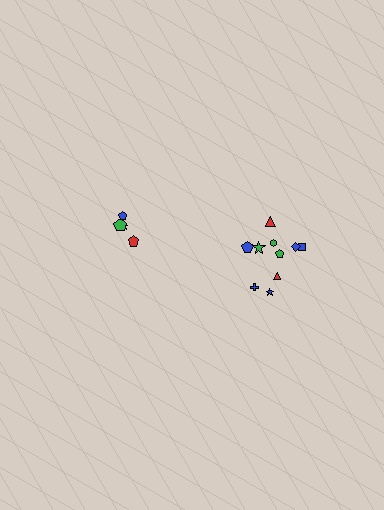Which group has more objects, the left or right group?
The right group.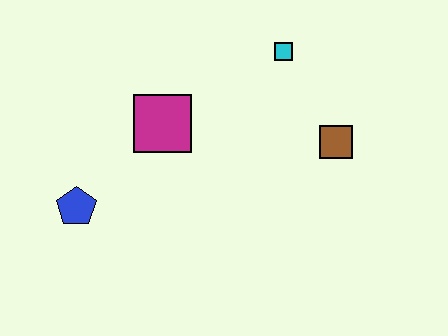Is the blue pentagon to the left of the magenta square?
Yes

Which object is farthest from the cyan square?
The blue pentagon is farthest from the cyan square.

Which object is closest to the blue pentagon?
The magenta square is closest to the blue pentagon.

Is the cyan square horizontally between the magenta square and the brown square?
Yes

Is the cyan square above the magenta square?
Yes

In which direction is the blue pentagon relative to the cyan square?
The blue pentagon is to the left of the cyan square.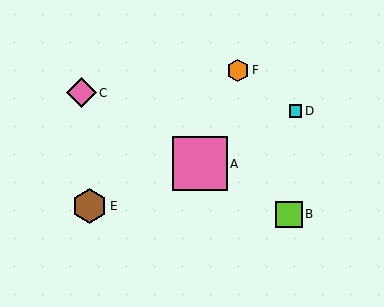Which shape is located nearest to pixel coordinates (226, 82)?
The orange hexagon (labeled F) at (238, 70) is nearest to that location.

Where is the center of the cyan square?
The center of the cyan square is at (295, 111).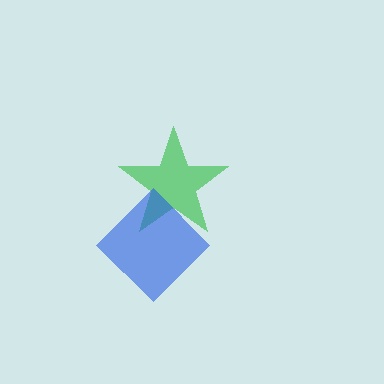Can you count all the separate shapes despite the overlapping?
Yes, there are 2 separate shapes.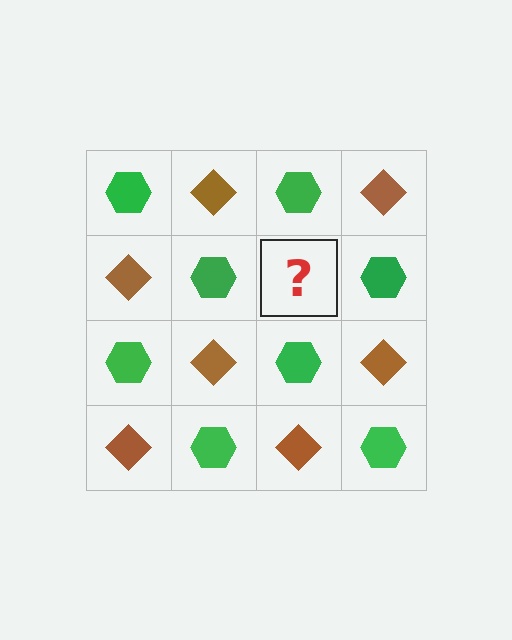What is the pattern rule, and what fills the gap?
The rule is that it alternates green hexagon and brown diamond in a checkerboard pattern. The gap should be filled with a brown diamond.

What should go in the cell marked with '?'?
The missing cell should contain a brown diamond.